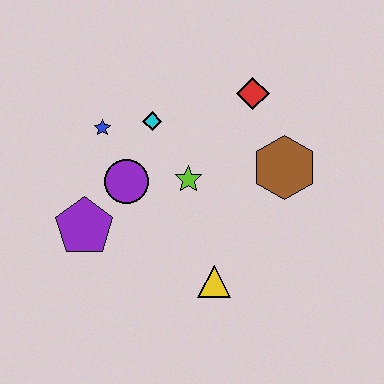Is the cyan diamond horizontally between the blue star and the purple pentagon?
No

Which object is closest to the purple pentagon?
The purple circle is closest to the purple pentagon.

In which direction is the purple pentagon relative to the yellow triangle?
The purple pentagon is to the left of the yellow triangle.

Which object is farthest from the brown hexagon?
The purple pentagon is farthest from the brown hexagon.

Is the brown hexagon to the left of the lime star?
No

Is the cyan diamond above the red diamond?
No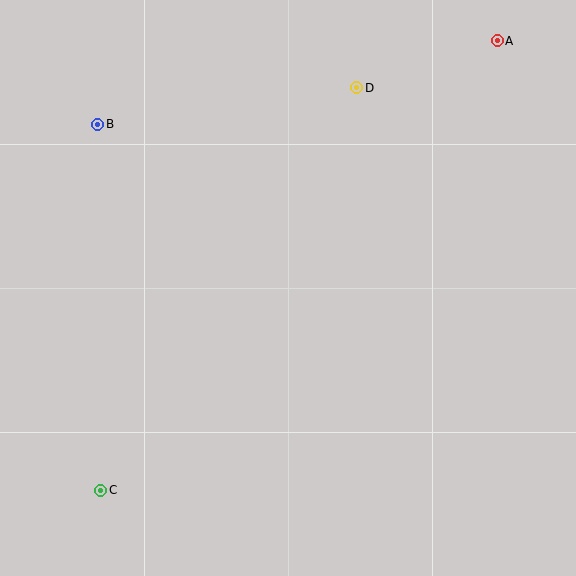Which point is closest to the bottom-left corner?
Point C is closest to the bottom-left corner.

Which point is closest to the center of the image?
Point D at (357, 88) is closest to the center.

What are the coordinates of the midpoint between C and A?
The midpoint between C and A is at (299, 266).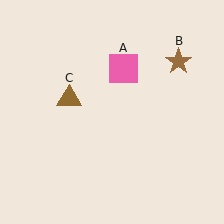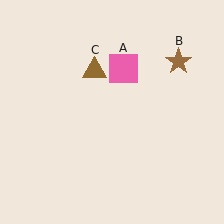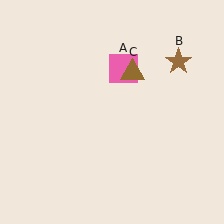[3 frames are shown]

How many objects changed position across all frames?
1 object changed position: brown triangle (object C).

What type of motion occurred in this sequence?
The brown triangle (object C) rotated clockwise around the center of the scene.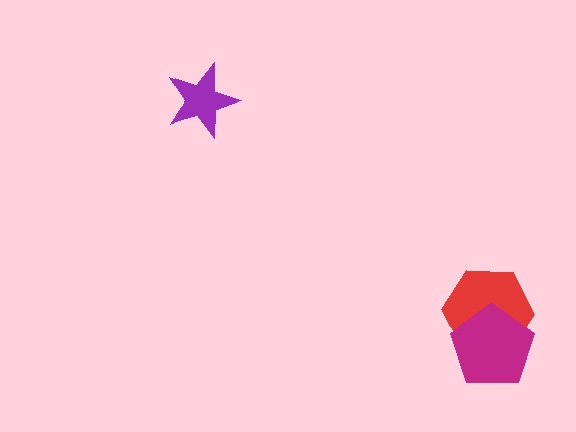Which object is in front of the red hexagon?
The magenta pentagon is in front of the red hexagon.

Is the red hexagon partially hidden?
Yes, it is partially covered by another shape.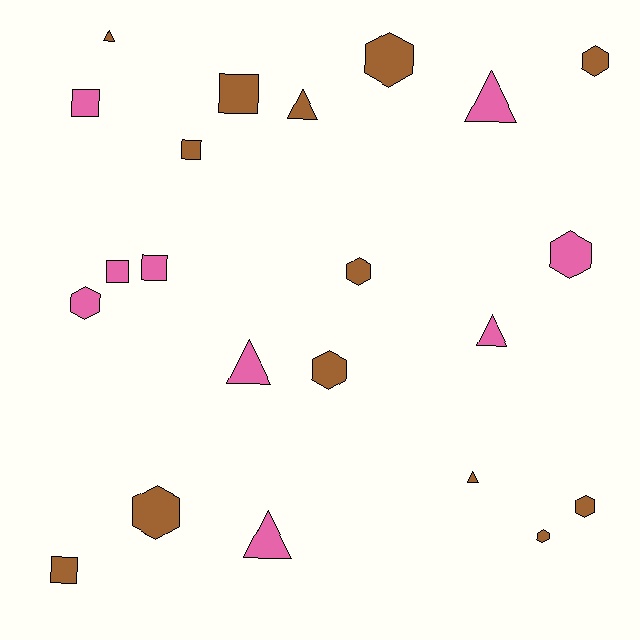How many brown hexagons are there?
There are 7 brown hexagons.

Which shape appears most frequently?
Hexagon, with 9 objects.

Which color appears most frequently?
Brown, with 13 objects.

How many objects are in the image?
There are 22 objects.